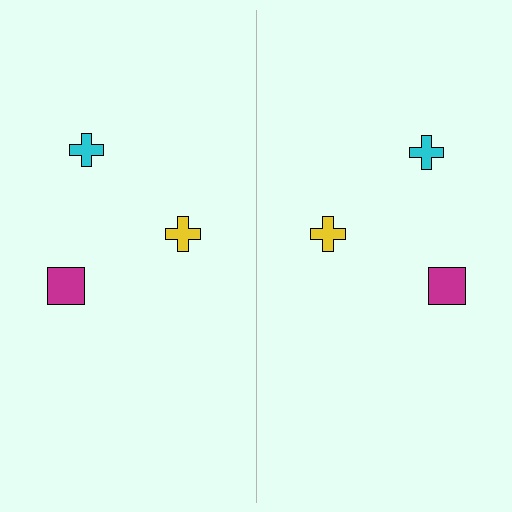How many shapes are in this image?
There are 6 shapes in this image.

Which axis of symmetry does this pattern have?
The pattern has a vertical axis of symmetry running through the center of the image.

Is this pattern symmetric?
Yes, this pattern has bilateral (reflection) symmetry.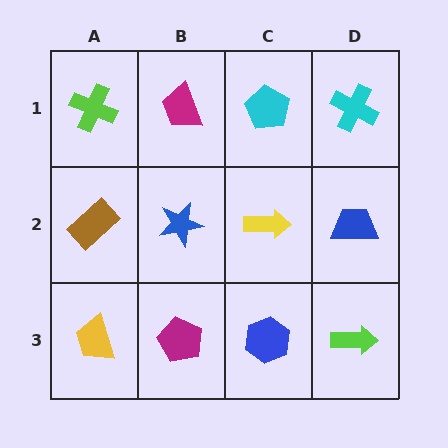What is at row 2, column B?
A blue star.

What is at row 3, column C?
A blue hexagon.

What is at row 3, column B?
A magenta pentagon.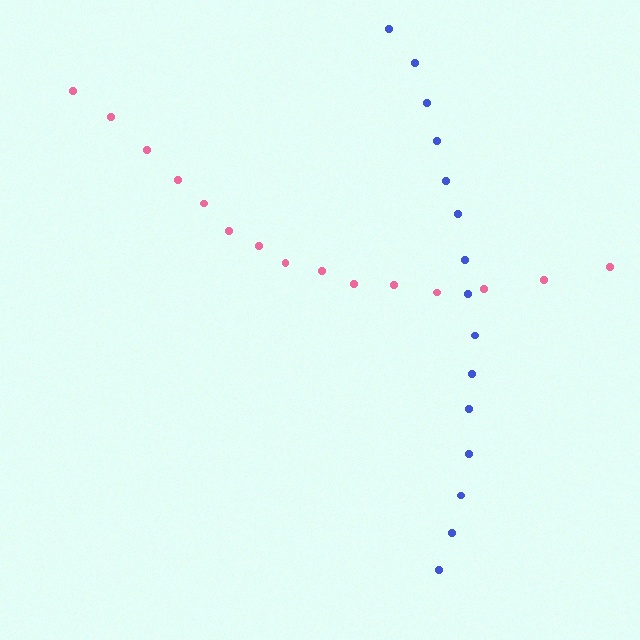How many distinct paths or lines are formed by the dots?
There are 2 distinct paths.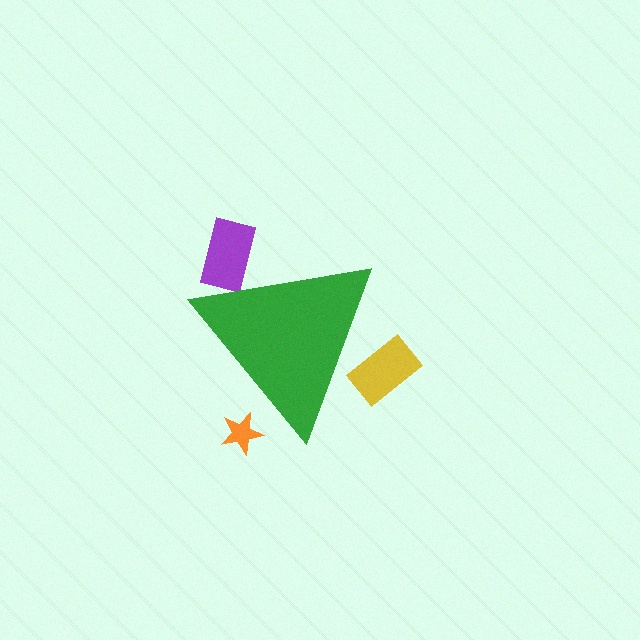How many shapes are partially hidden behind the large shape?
3 shapes are partially hidden.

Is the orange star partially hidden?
Yes, the orange star is partially hidden behind the green triangle.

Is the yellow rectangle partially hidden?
Yes, the yellow rectangle is partially hidden behind the green triangle.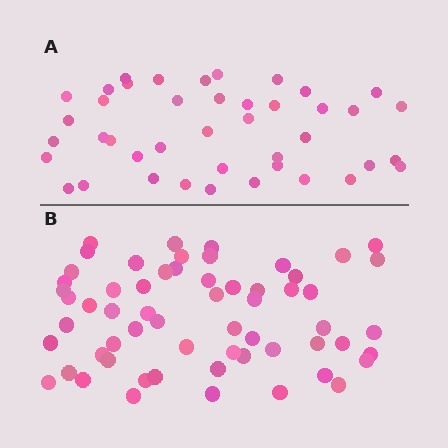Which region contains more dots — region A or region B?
Region B (the bottom region) has more dots.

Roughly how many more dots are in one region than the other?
Region B has approximately 20 more dots than region A.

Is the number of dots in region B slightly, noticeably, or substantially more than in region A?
Region B has noticeably more, but not dramatically so. The ratio is roughly 1.4 to 1.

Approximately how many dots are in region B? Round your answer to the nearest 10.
About 60 dots.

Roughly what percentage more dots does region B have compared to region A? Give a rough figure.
About 45% more.